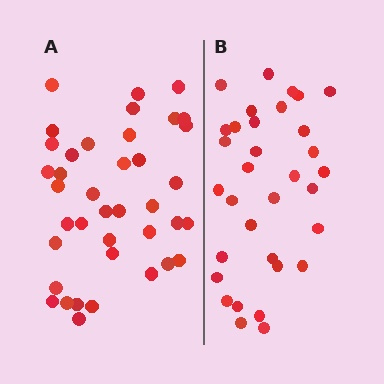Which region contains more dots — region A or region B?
Region A (the left region) has more dots.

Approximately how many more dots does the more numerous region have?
Region A has about 6 more dots than region B.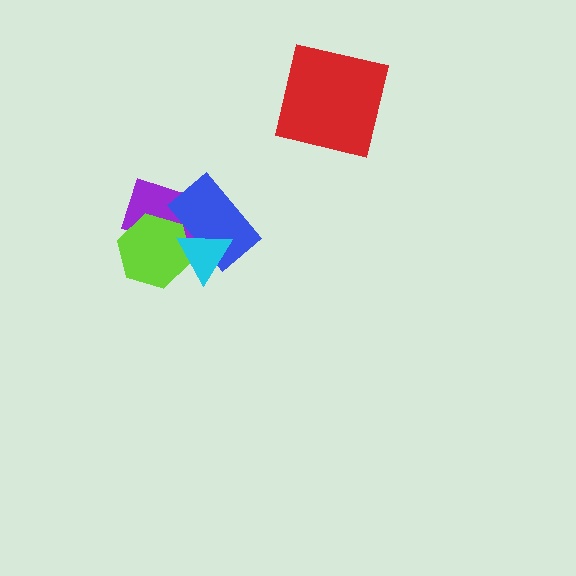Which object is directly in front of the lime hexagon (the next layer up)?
The blue rectangle is directly in front of the lime hexagon.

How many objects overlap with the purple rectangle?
3 objects overlap with the purple rectangle.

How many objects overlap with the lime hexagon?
3 objects overlap with the lime hexagon.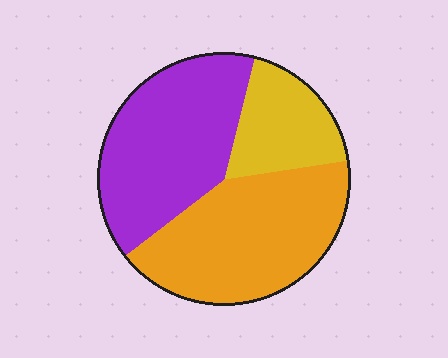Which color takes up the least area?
Yellow, at roughly 20%.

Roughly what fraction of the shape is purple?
Purple takes up about two fifths (2/5) of the shape.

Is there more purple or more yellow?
Purple.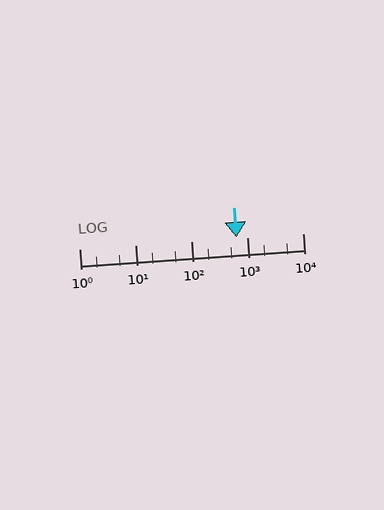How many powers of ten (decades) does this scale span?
The scale spans 4 decades, from 1 to 10000.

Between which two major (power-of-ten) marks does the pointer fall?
The pointer is between 100 and 1000.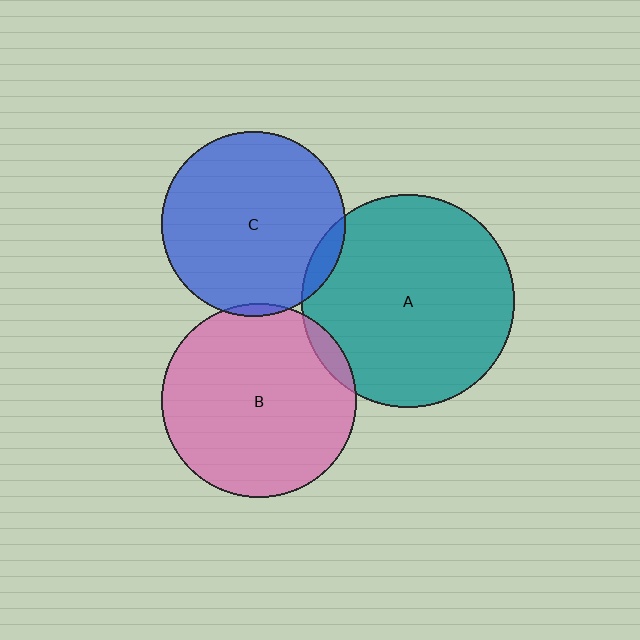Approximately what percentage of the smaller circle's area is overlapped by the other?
Approximately 5%.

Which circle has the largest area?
Circle A (teal).